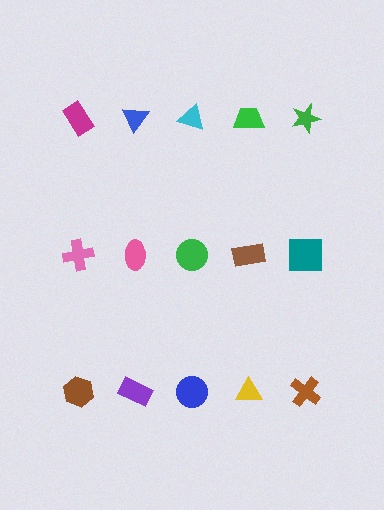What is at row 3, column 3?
A blue circle.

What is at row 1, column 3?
A cyan triangle.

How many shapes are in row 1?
5 shapes.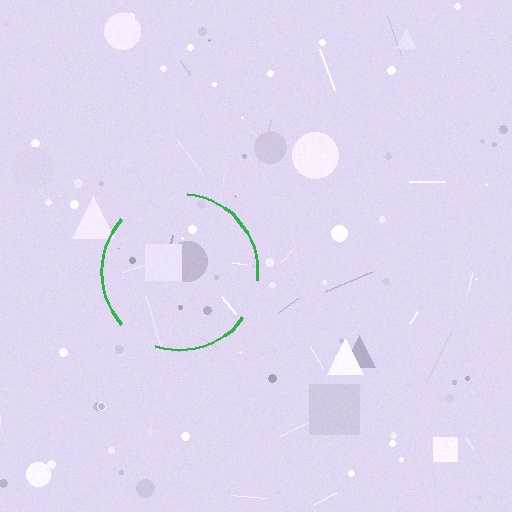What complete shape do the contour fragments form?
The contour fragments form a circle.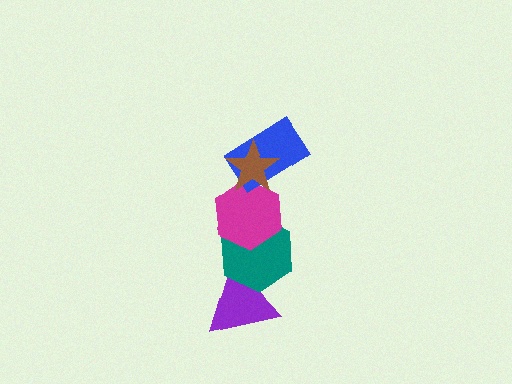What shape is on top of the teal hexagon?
The magenta hexagon is on top of the teal hexagon.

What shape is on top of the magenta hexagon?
The blue rectangle is on top of the magenta hexagon.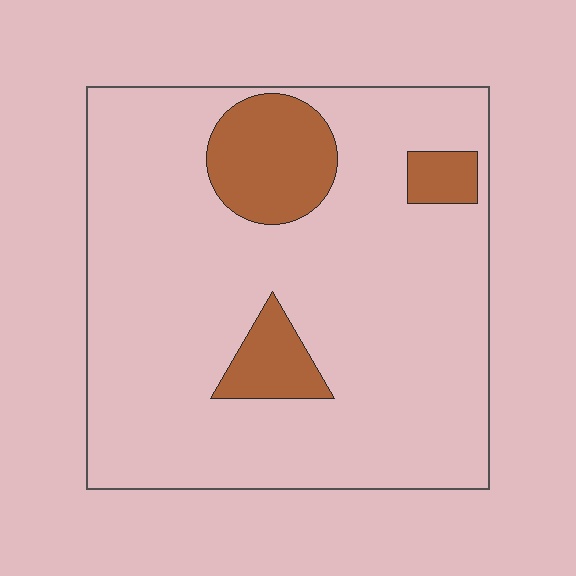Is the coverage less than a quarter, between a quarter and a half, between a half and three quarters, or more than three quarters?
Less than a quarter.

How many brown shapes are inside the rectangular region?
3.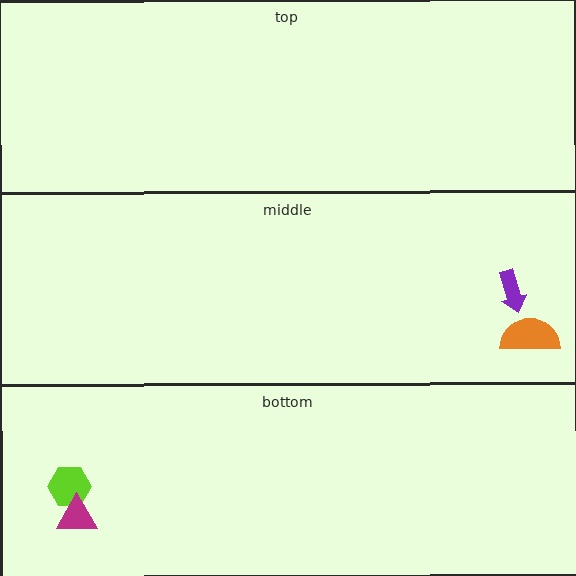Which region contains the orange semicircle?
The middle region.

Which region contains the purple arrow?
The middle region.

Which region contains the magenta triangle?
The bottom region.